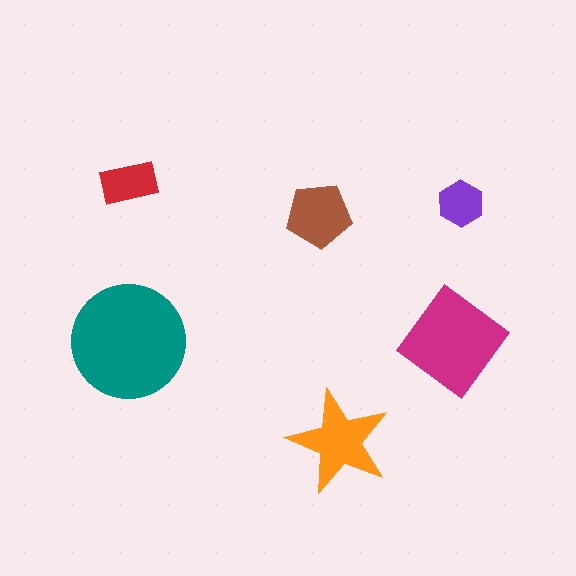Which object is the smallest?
The purple hexagon.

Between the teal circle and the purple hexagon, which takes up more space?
The teal circle.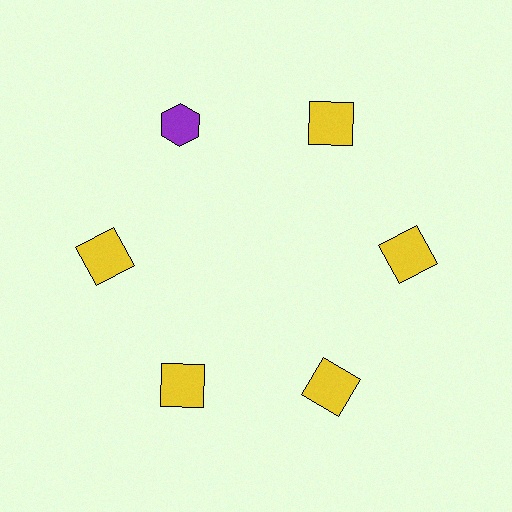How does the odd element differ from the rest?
It differs in both color (purple instead of yellow) and shape (hexagon instead of square).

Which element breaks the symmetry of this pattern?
The purple hexagon at roughly the 11 o'clock position breaks the symmetry. All other shapes are yellow squares.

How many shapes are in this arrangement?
There are 6 shapes arranged in a ring pattern.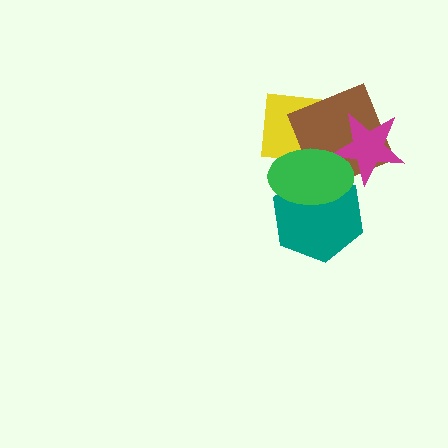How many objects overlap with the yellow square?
2 objects overlap with the yellow square.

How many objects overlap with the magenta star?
2 objects overlap with the magenta star.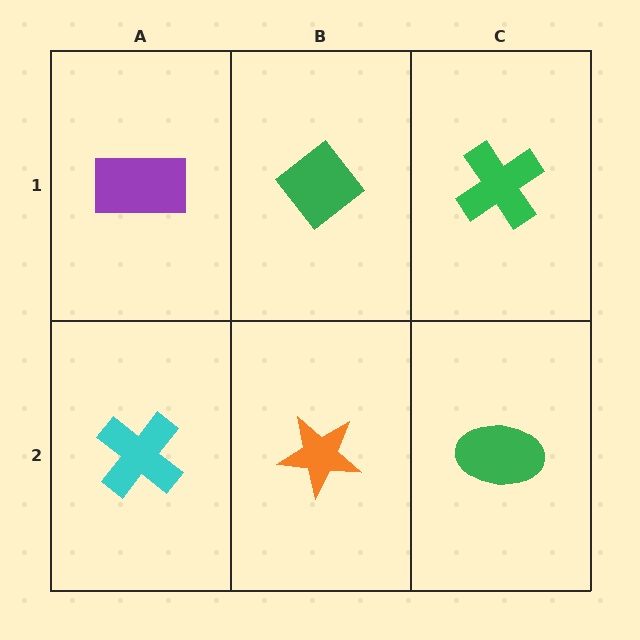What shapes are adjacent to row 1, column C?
A green ellipse (row 2, column C), a green diamond (row 1, column B).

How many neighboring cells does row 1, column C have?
2.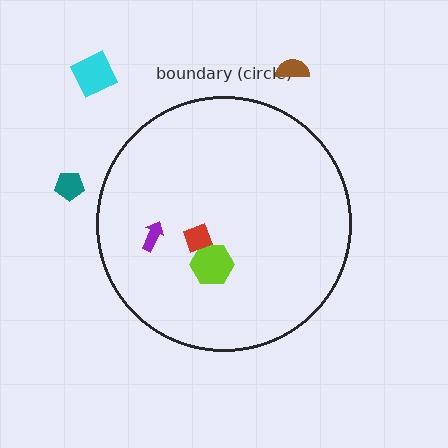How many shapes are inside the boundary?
3 inside, 3 outside.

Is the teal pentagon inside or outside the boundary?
Outside.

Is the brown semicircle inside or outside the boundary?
Outside.